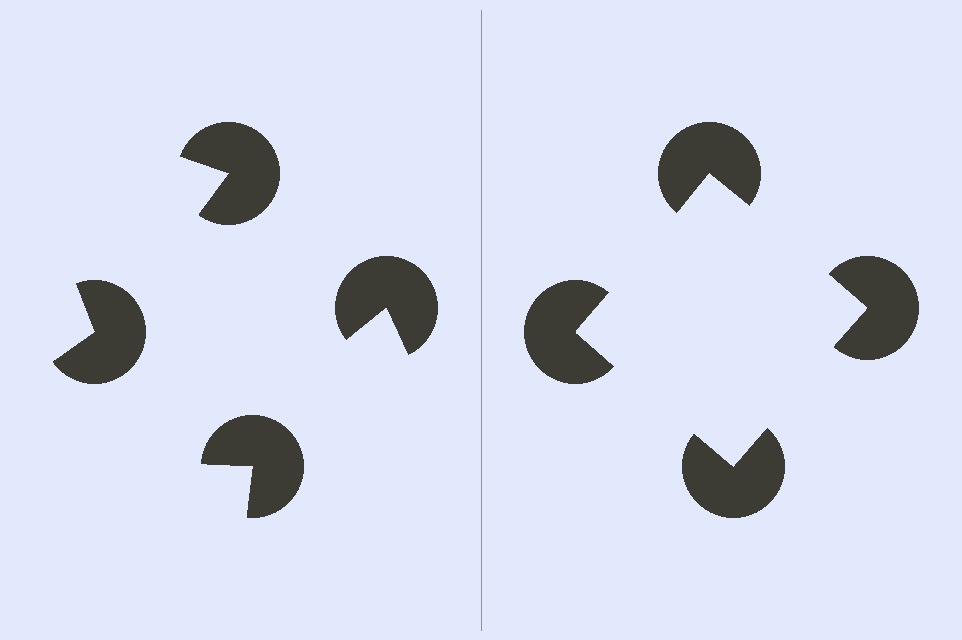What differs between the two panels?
The pac-man discs are positioned identically on both sides; only the wedge orientations differ. On the right they align to a square; on the left they are misaligned.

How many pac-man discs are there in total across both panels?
8 — 4 on each side.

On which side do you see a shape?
An illusory square appears on the right side. On the left side the wedge cuts are rotated, so no coherent shape forms.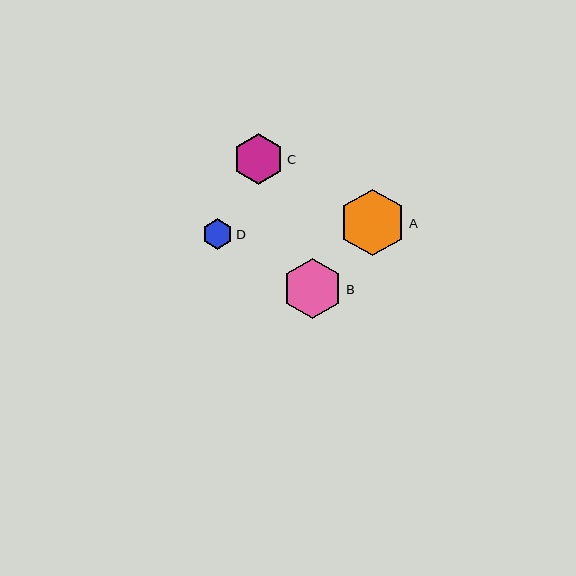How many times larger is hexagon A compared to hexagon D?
Hexagon A is approximately 2.2 times the size of hexagon D.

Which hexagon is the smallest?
Hexagon D is the smallest with a size of approximately 31 pixels.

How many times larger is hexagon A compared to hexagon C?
Hexagon A is approximately 1.3 times the size of hexagon C.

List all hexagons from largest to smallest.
From largest to smallest: A, B, C, D.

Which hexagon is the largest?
Hexagon A is the largest with a size of approximately 67 pixels.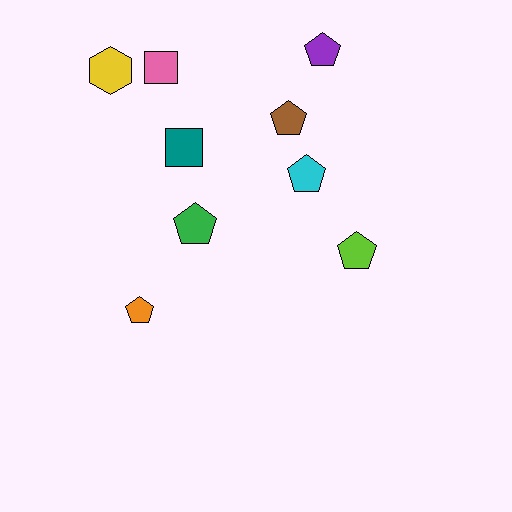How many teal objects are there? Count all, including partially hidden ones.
There is 1 teal object.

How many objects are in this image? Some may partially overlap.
There are 9 objects.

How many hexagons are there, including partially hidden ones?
There is 1 hexagon.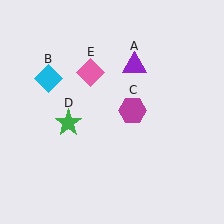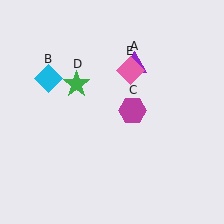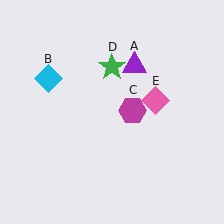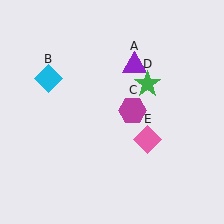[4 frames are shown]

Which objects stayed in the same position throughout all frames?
Purple triangle (object A) and cyan diamond (object B) and magenta hexagon (object C) remained stationary.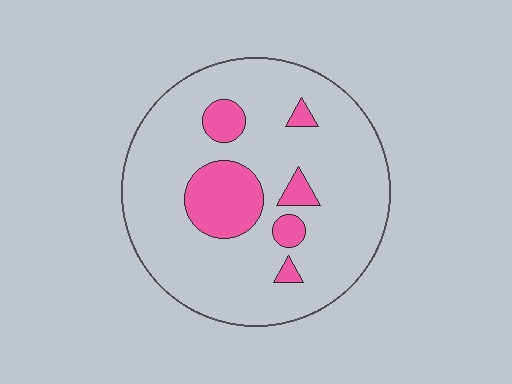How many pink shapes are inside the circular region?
6.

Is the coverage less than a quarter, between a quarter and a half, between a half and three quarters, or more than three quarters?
Less than a quarter.